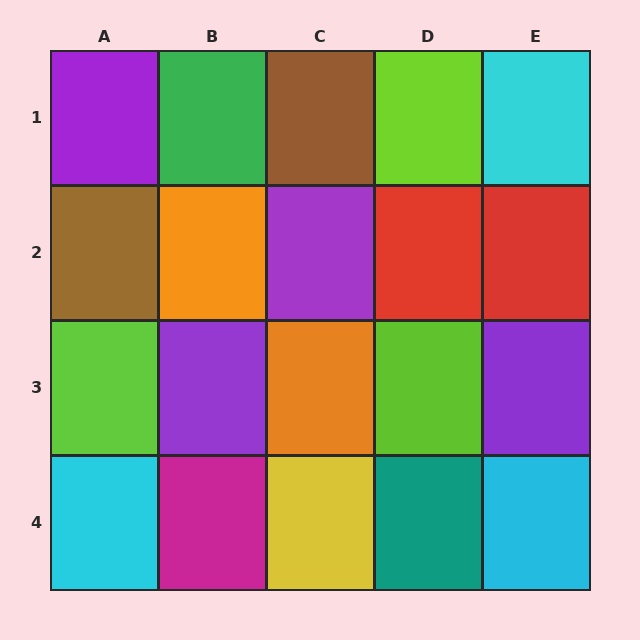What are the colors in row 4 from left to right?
Cyan, magenta, yellow, teal, cyan.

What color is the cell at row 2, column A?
Brown.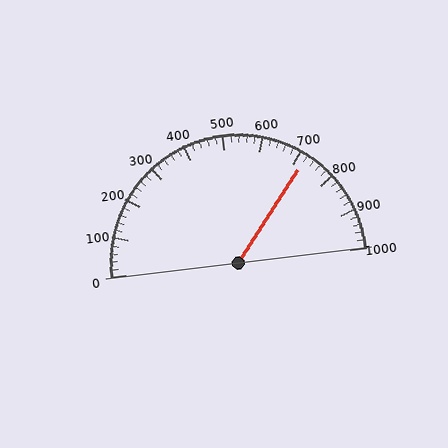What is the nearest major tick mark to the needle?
The nearest major tick mark is 700.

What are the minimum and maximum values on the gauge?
The gauge ranges from 0 to 1000.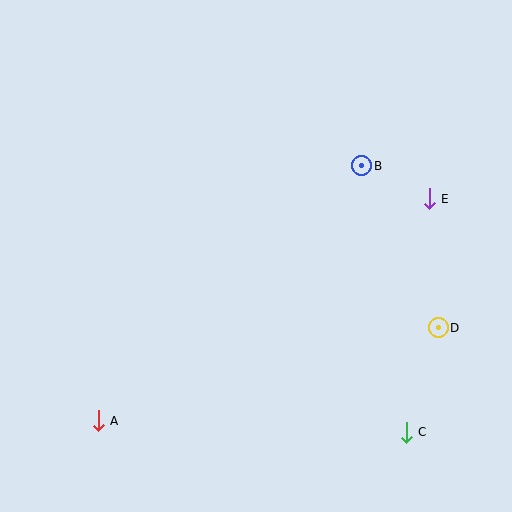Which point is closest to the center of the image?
Point B at (362, 166) is closest to the center.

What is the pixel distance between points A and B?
The distance between A and B is 367 pixels.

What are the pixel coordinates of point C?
Point C is at (406, 432).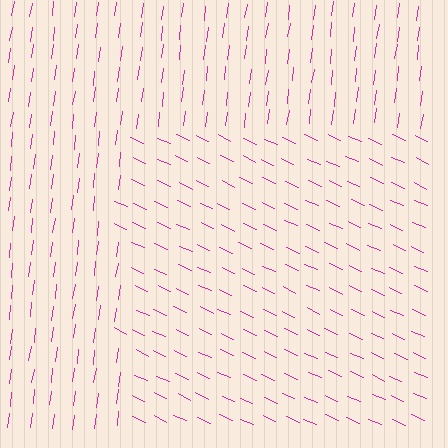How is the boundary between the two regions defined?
The boundary is defined purely by a change in line orientation (approximately 73 degrees difference). All lines are the same color and thickness.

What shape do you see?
I see a rectangle.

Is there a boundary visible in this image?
Yes, there is a texture boundary formed by a change in line orientation.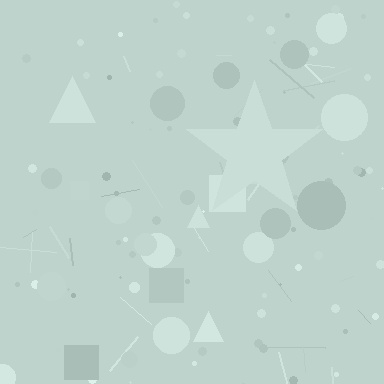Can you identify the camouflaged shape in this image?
The camouflaged shape is a star.